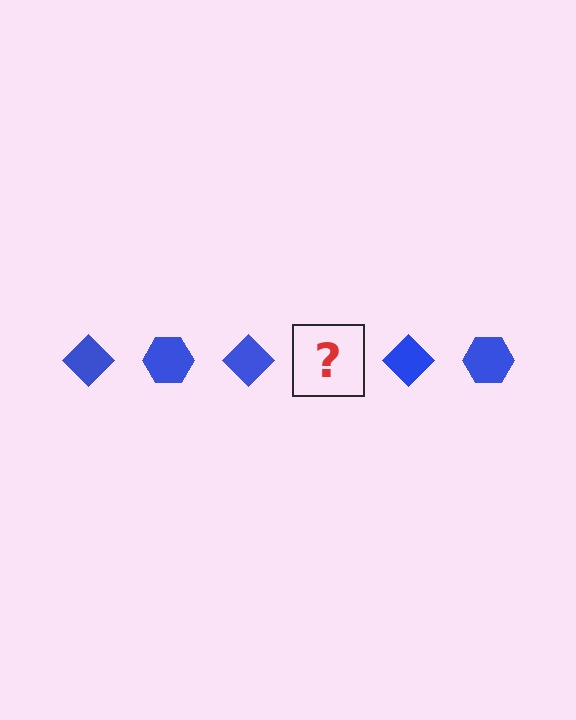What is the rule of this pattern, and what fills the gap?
The rule is that the pattern cycles through diamond, hexagon shapes in blue. The gap should be filled with a blue hexagon.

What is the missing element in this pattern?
The missing element is a blue hexagon.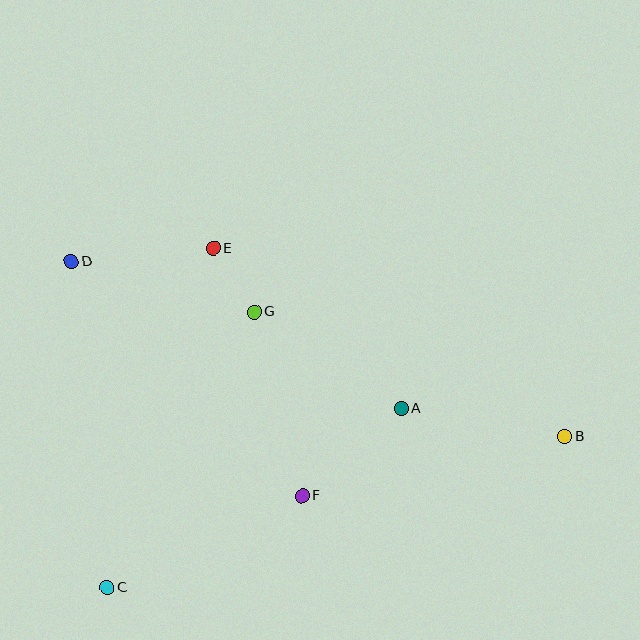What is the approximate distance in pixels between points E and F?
The distance between E and F is approximately 263 pixels.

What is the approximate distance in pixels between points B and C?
The distance between B and C is approximately 482 pixels.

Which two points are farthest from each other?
Points B and D are farthest from each other.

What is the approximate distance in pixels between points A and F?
The distance between A and F is approximately 132 pixels.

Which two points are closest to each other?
Points E and G are closest to each other.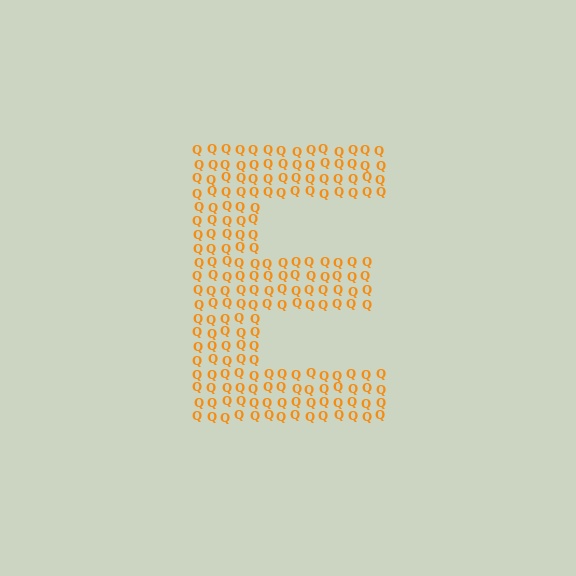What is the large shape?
The large shape is the letter E.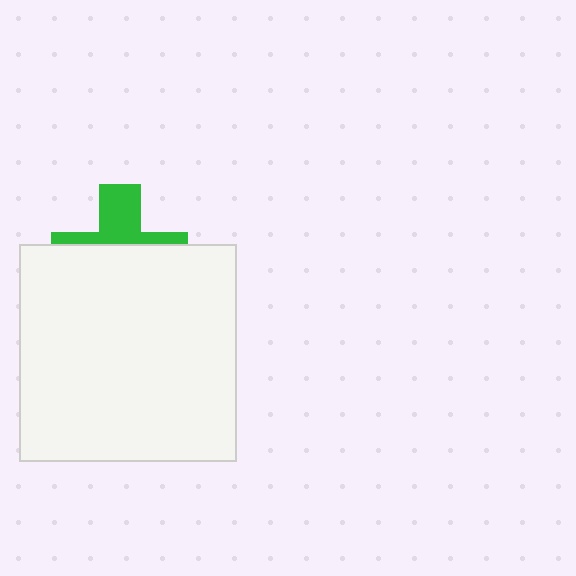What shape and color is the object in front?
The object in front is a white square.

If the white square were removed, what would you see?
You would see the complete green cross.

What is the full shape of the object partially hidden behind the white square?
The partially hidden object is a green cross.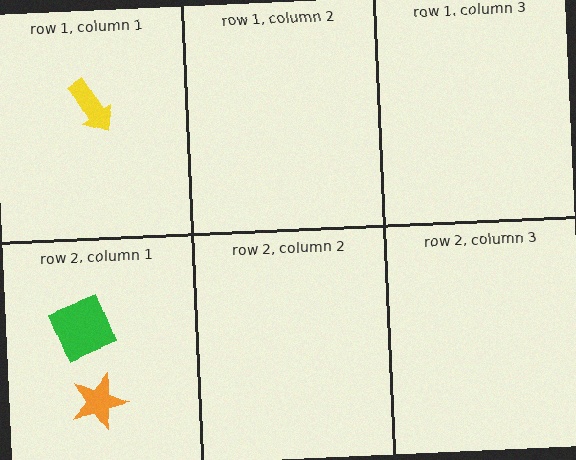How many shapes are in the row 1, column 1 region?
1.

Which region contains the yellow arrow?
The row 1, column 1 region.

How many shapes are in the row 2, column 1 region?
2.